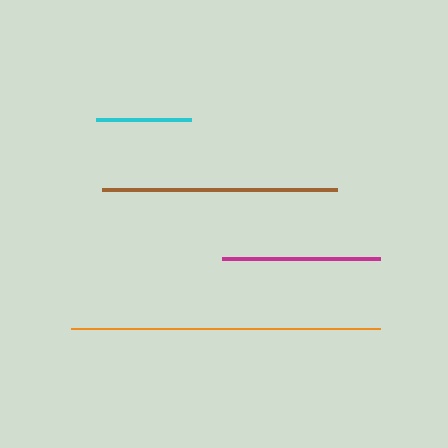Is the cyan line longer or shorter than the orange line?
The orange line is longer than the cyan line.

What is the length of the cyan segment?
The cyan segment is approximately 95 pixels long.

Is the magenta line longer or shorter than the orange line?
The orange line is longer than the magenta line.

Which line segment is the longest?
The orange line is the longest at approximately 309 pixels.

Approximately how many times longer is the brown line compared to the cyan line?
The brown line is approximately 2.5 times the length of the cyan line.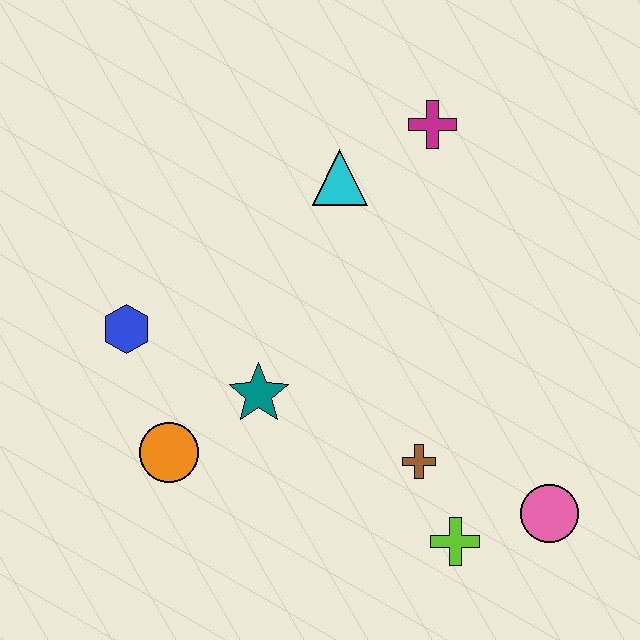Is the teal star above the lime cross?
Yes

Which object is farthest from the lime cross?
The magenta cross is farthest from the lime cross.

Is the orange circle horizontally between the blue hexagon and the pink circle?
Yes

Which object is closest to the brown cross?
The lime cross is closest to the brown cross.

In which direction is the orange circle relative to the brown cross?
The orange circle is to the left of the brown cross.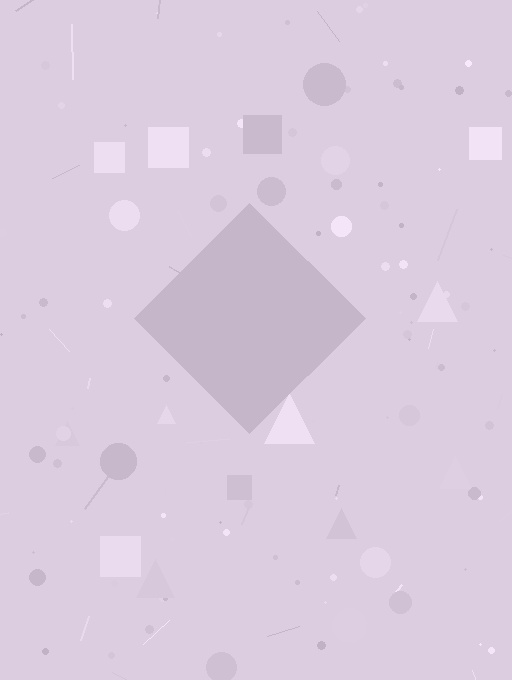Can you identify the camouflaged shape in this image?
The camouflaged shape is a diamond.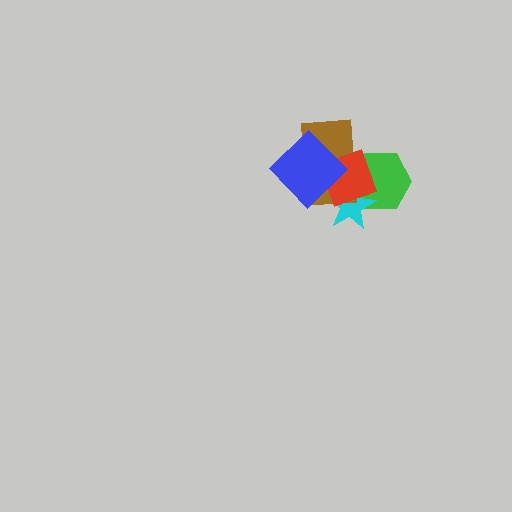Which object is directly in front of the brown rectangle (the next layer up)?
The red diamond is directly in front of the brown rectangle.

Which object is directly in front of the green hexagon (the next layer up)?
The cyan star is directly in front of the green hexagon.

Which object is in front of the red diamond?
The blue diamond is in front of the red diamond.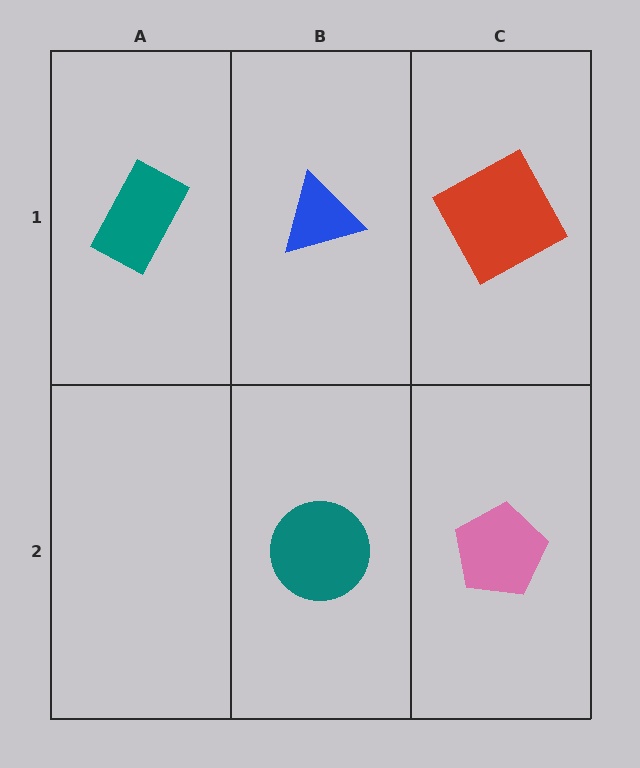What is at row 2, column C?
A pink pentagon.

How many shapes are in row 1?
3 shapes.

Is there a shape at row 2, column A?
No, that cell is empty.